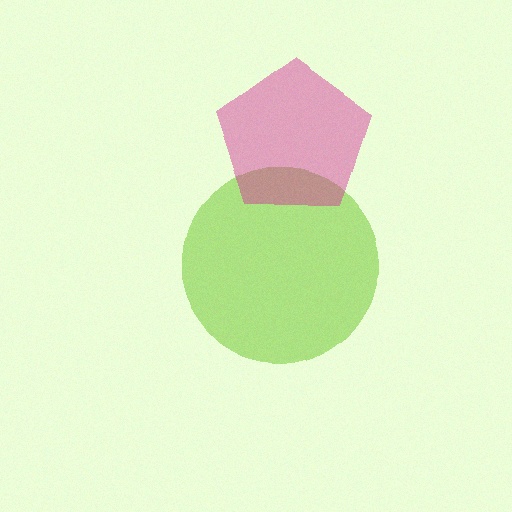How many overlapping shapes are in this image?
There are 2 overlapping shapes in the image.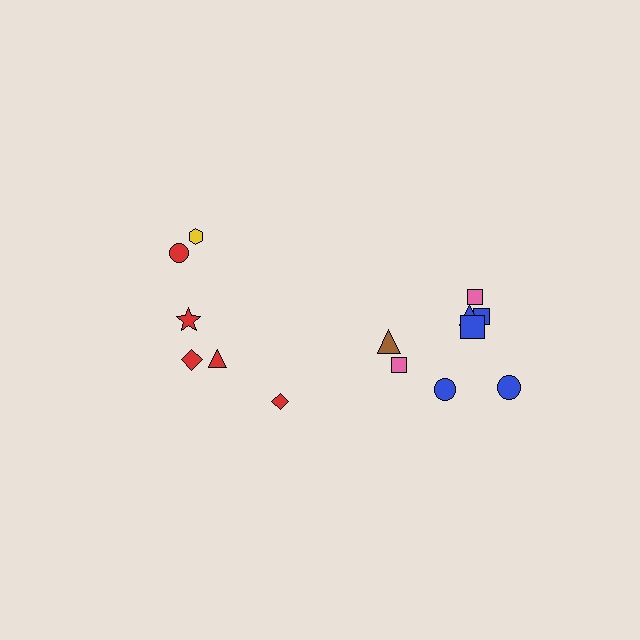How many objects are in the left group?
There are 6 objects.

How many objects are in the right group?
There are 8 objects.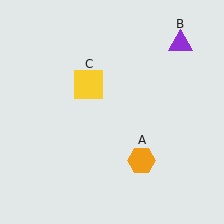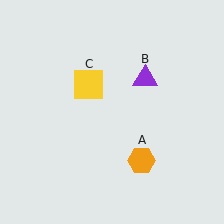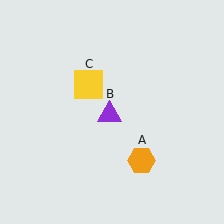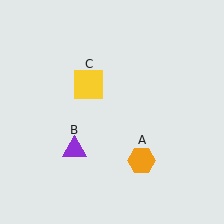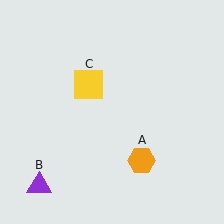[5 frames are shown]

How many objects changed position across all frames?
1 object changed position: purple triangle (object B).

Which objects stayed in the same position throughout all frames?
Orange hexagon (object A) and yellow square (object C) remained stationary.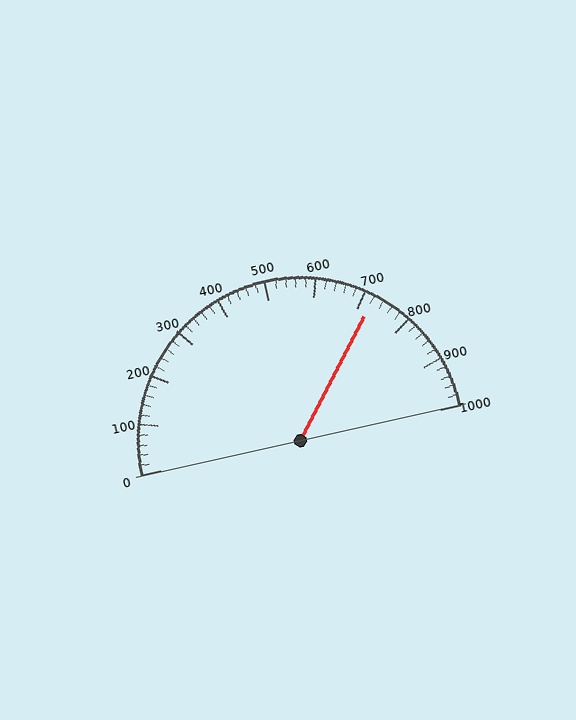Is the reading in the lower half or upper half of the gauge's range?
The reading is in the upper half of the range (0 to 1000).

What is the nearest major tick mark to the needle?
The nearest major tick mark is 700.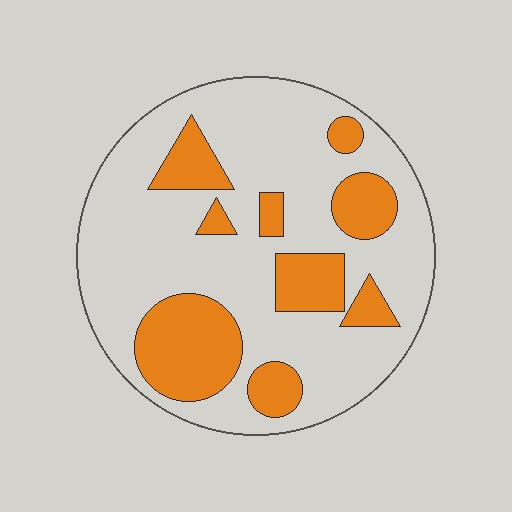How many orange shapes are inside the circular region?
9.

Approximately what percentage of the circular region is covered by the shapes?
Approximately 25%.